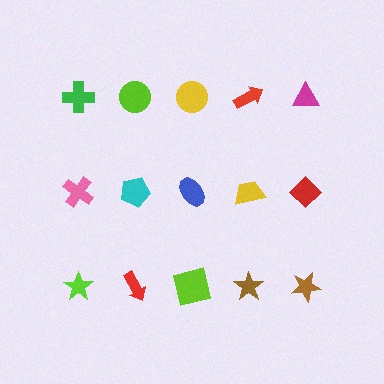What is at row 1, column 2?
A lime circle.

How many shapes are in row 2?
5 shapes.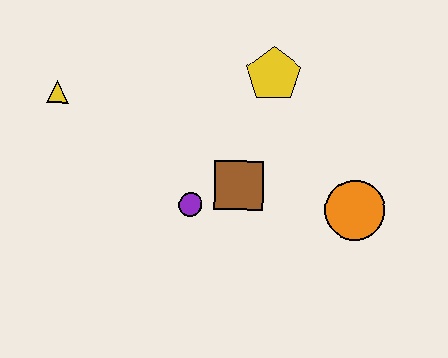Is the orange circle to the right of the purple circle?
Yes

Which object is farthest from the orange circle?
The yellow triangle is farthest from the orange circle.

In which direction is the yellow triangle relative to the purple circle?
The yellow triangle is to the left of the purple circle.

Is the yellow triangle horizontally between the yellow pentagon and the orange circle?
No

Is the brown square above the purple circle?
Yes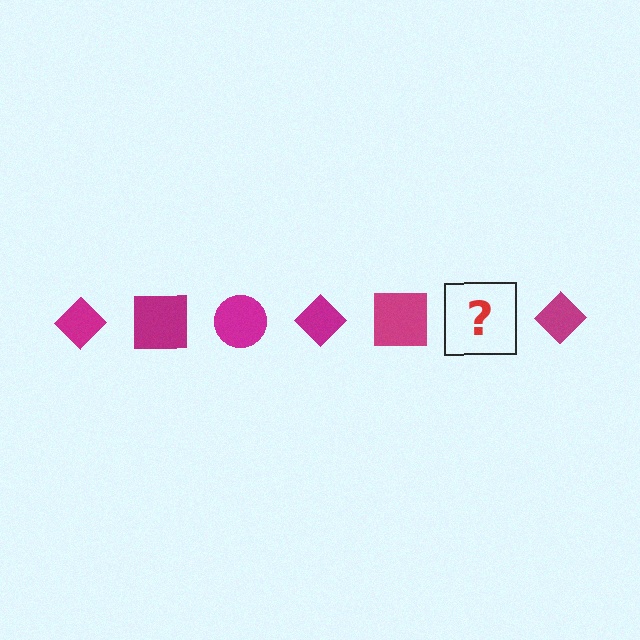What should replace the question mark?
The question mark should be replaced with a magenta circle.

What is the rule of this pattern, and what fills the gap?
The rule is that the pattern cycles through diamond, square, circle shapes in magenta. The gap should be filled with a magenta circle.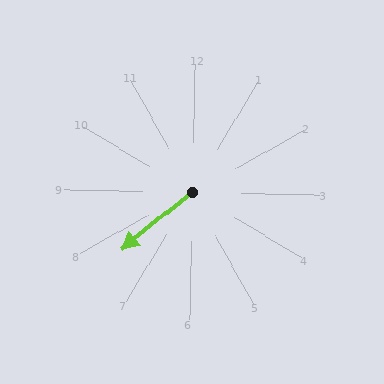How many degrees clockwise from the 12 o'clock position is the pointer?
Approximately 230 degrees.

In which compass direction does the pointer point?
Southwest.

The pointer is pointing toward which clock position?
Roughly 8 o'clock.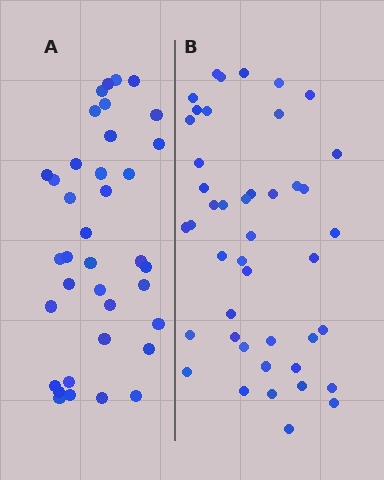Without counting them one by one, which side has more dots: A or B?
Region B (the right region) has more dots.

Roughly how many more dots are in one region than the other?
Region B has roughly 8 or so more dots than region A.